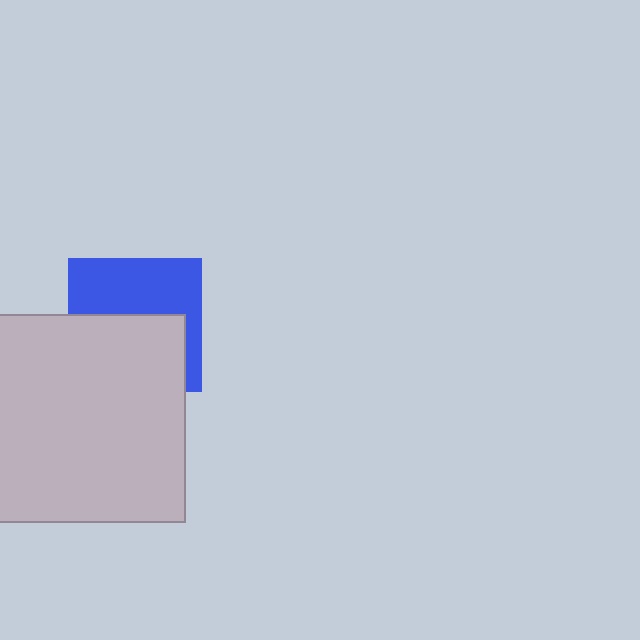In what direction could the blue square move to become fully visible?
The blue square could move up. That would shift it out from behind the light gray rectangle entirely.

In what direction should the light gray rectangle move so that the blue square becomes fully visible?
The light gray rectangle should move down. That is the shortest direction to clear the overlap and leave the blue square fully visible.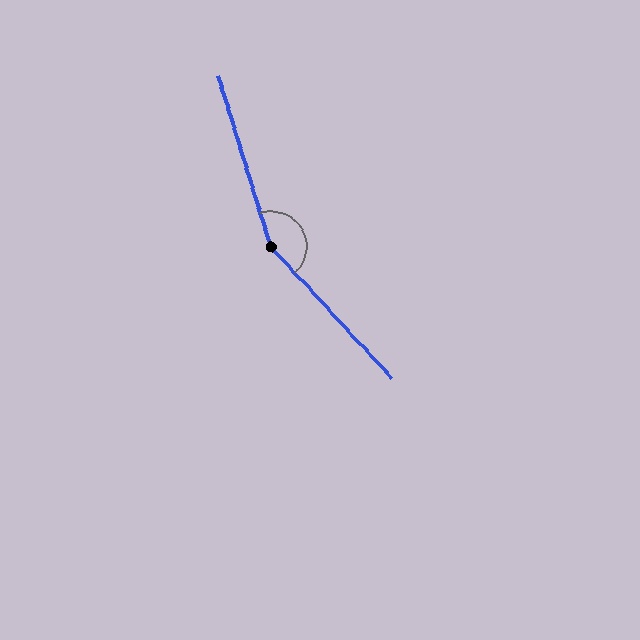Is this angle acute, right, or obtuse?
It is obtuse.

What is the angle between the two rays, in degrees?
Approximately 155 degrees.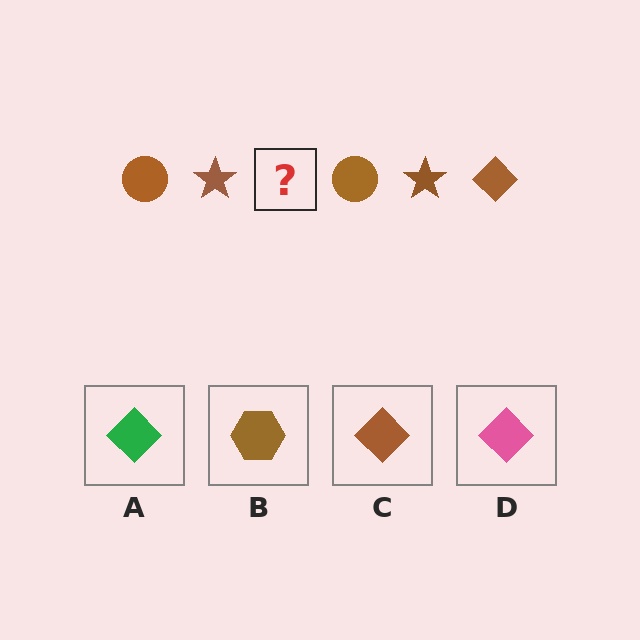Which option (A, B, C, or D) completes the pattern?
C.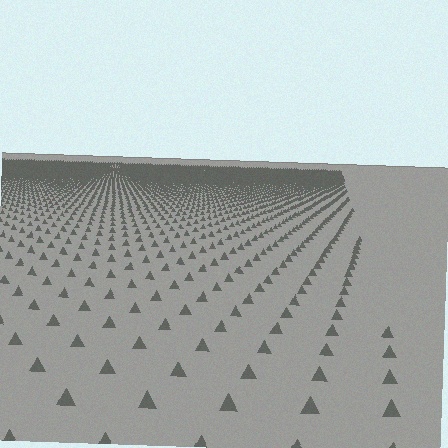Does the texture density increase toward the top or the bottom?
Density increases toward the top.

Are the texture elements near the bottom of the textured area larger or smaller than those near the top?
Larger. Near the bottom, elements are closer to the viewer and appear at a bigger on-screen size.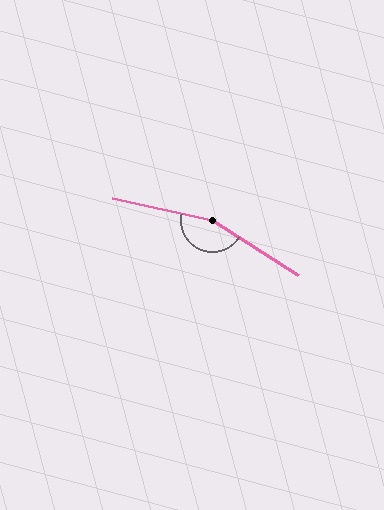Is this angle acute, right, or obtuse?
It is obtuse.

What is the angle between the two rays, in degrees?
Approximately 160 degrees.